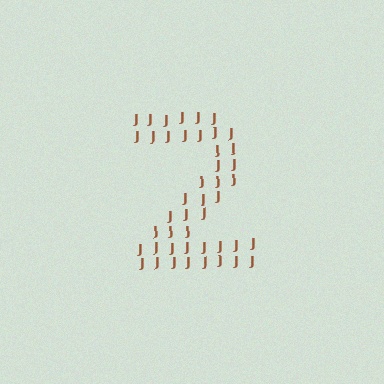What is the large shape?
The large shape is the digit 2.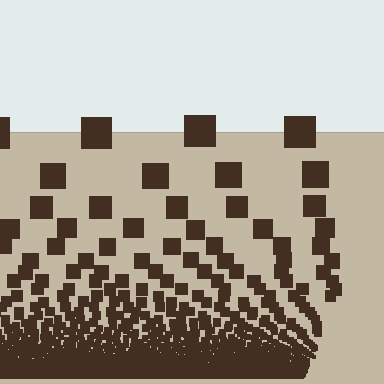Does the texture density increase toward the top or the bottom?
Density increases toward the bottom.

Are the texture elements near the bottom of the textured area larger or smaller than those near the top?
Smaller. The gradient is inverted — elements near the bottom are smaller and denser.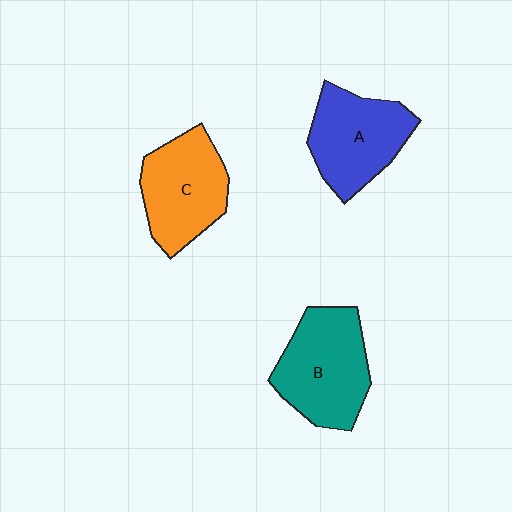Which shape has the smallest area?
Shape C (orange).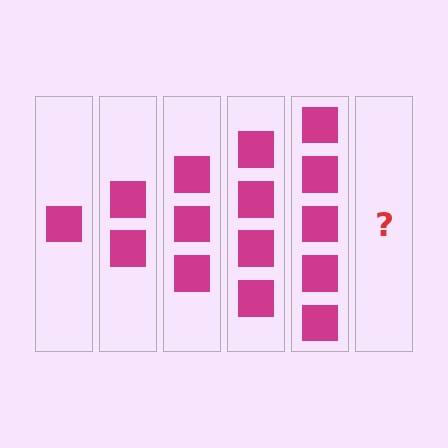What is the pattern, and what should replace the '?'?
The pattern is that each step adds one more square. The '?' should be 6 squares.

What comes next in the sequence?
The next element should be 6 squares.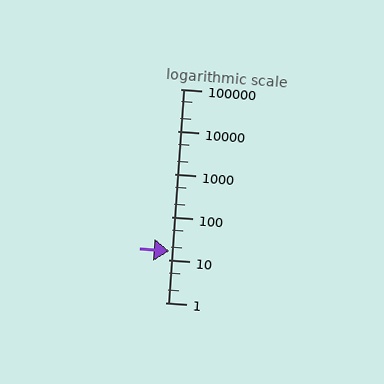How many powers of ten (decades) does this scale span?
The scale spans 5 decades, from 1 to 100000.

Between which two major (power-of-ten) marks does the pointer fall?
The pointer is between 10 and 100.